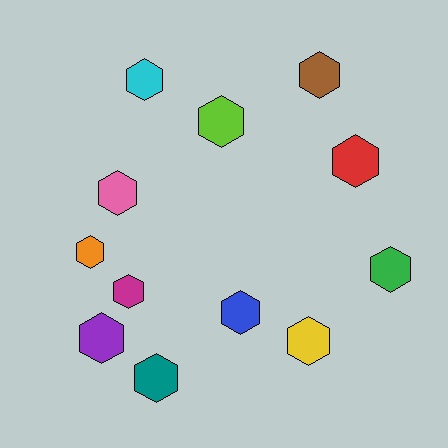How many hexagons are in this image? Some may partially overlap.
There are 12 hexagons.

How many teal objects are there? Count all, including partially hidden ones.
There is 1 teal object.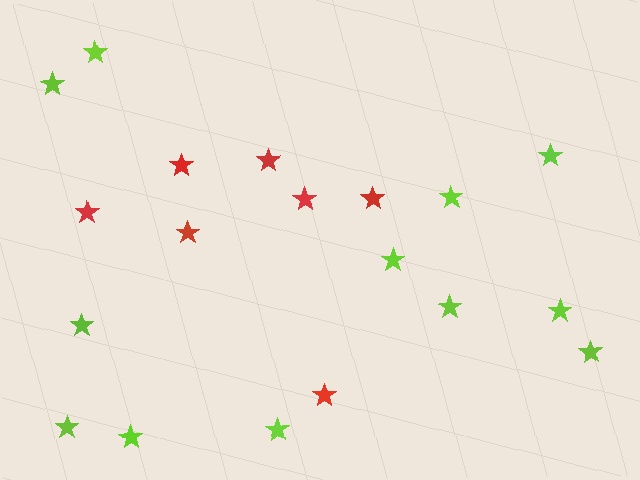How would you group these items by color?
There are 2 groups: one group of red stars (7) and one group of lime stars (12).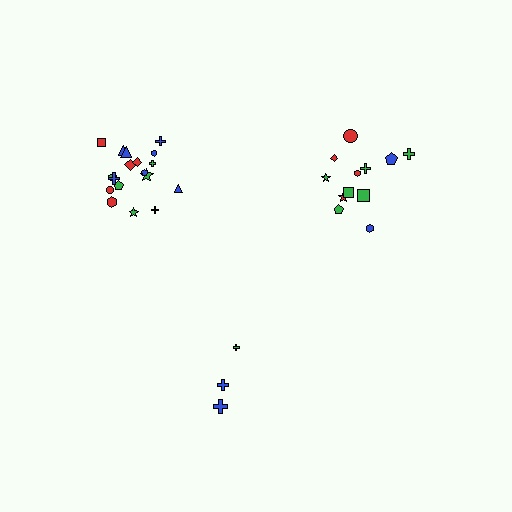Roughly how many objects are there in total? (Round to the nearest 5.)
Roughly 35 objects in total.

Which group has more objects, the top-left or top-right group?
The top-left group.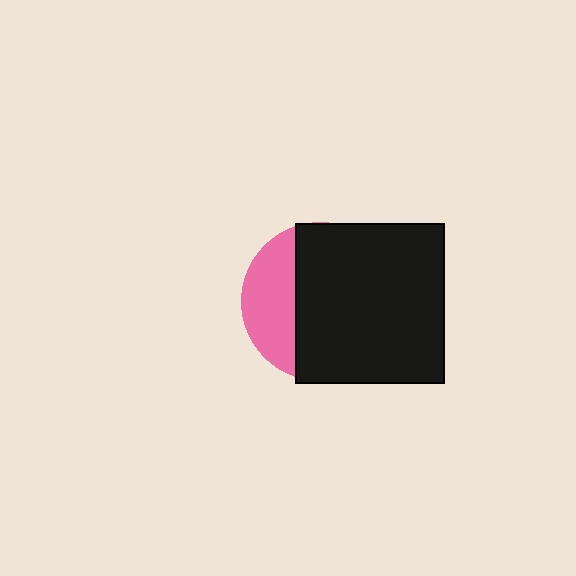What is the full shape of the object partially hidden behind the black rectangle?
The partially hidden object is a pink circle.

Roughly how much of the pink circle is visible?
A small part of it is visible (roughly 30%).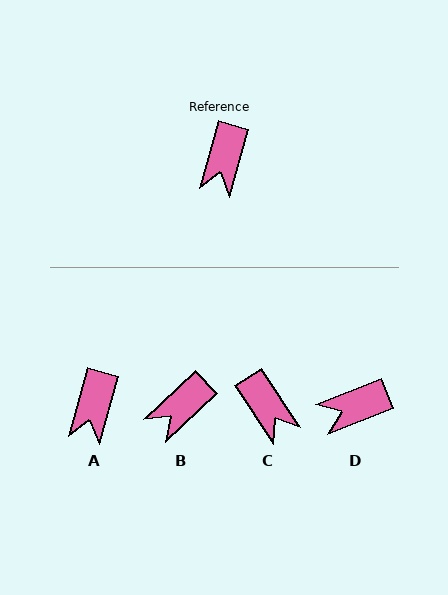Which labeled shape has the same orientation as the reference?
A.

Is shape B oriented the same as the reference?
No, it is off by about 31 degrees.